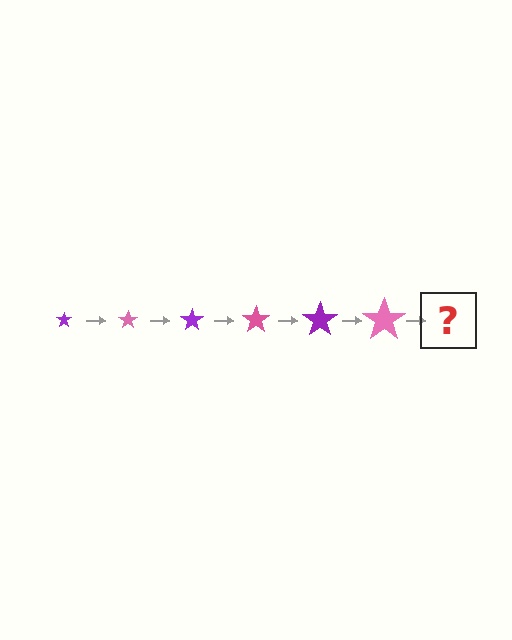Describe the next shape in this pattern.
It should be a purple star, larger than the previous one.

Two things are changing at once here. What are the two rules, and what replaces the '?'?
The two rules are that the star grows larger each step and the color cycles through purple and pink. The '?' should be a purple star, larger than the previous one.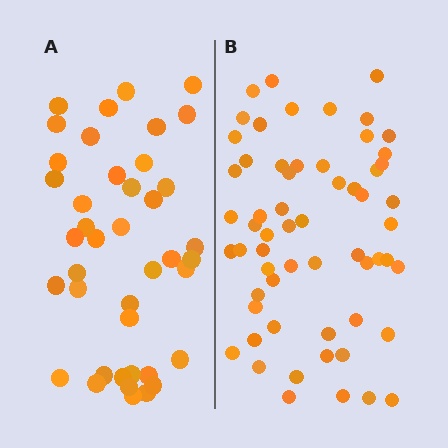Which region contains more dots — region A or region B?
Region B (the right region) has more dots.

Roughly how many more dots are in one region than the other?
Region B has approximately 20 more dots than region A.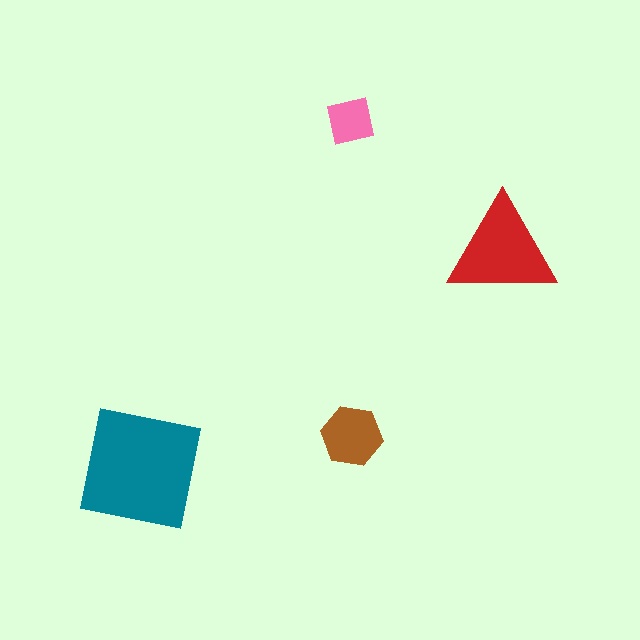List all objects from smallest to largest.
The pink square, the brown hexagon, the red triangle, the teal square.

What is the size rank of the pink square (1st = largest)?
4th.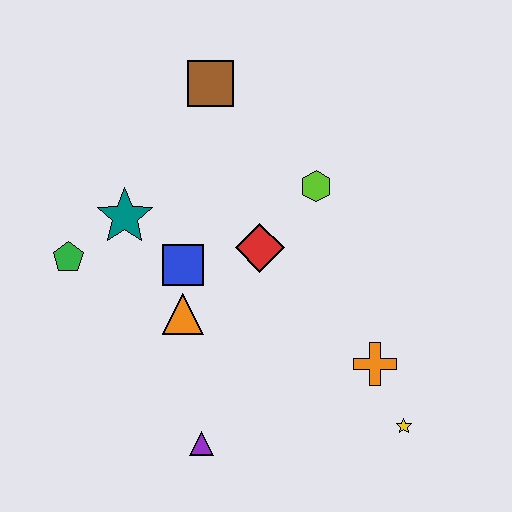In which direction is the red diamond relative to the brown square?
The red diamond is below the brown square.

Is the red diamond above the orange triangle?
Yes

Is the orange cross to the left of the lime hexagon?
No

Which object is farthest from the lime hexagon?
The purple triangle is farthest from the lime hexagon.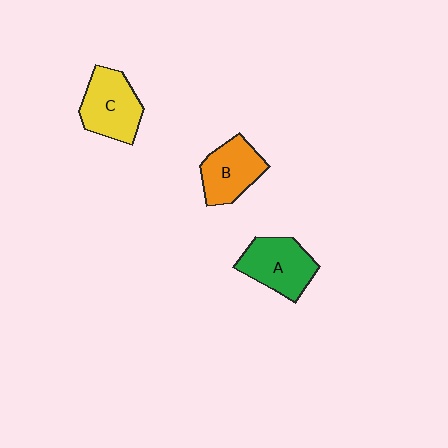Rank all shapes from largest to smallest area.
From largest to smallest: C (yellow), A (green), B (orange).